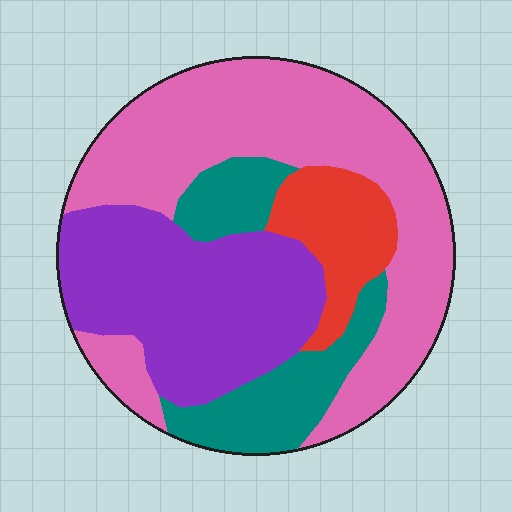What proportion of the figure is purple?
Purple covers about 30% of the figure.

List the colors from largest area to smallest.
From largest to smallest: pink, purple, teal, red.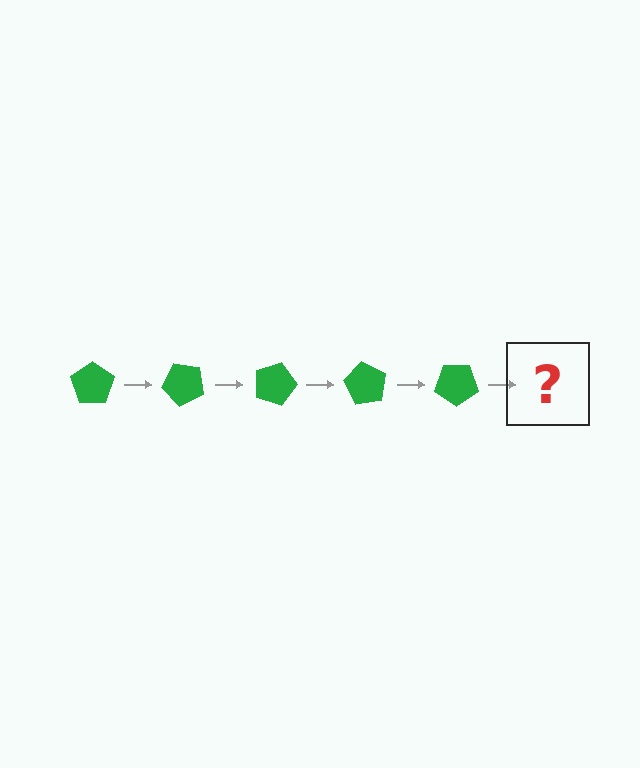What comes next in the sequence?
The next element should be a green pentagon rotated 225 degrees.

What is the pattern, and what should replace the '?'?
The pattern is that the pentagon rotates 45 degrees each step. The '?' should be a green pentagon rotated 225 degrees.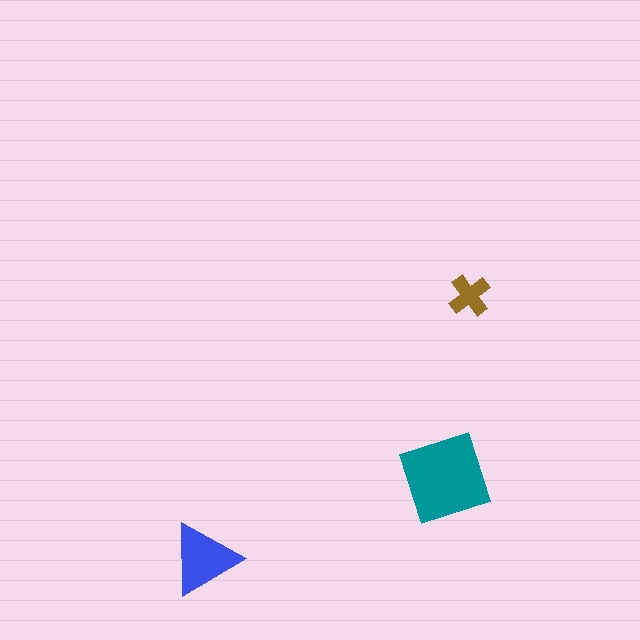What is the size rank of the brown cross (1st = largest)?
3rd.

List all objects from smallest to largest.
The brown cross, the blue triangle, the teal square.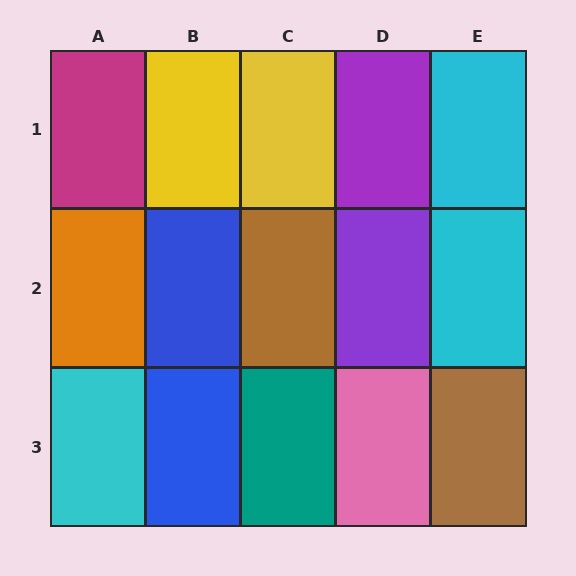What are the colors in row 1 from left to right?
Magenta, yellow, yellow, purple, cyan.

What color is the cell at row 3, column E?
Brown.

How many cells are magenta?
1 cell is magenta.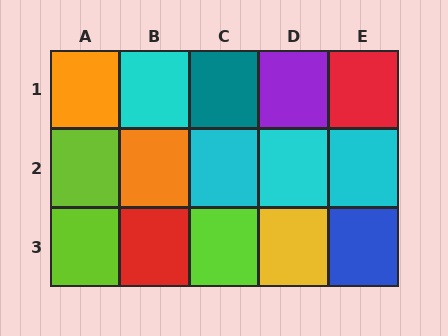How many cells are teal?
1 cell is teal.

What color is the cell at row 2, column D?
Cyan.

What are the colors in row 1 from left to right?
Orange, cyan, teal, purple, red.